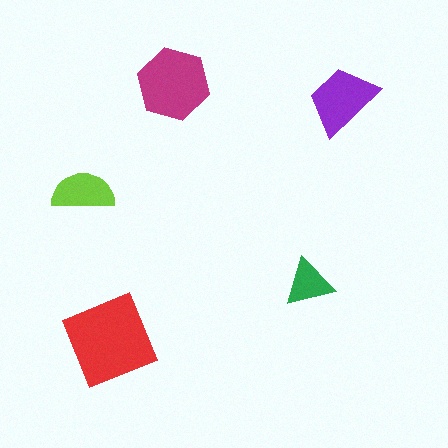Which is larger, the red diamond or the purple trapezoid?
The red diamond.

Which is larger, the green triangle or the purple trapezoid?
The purple trapezoid.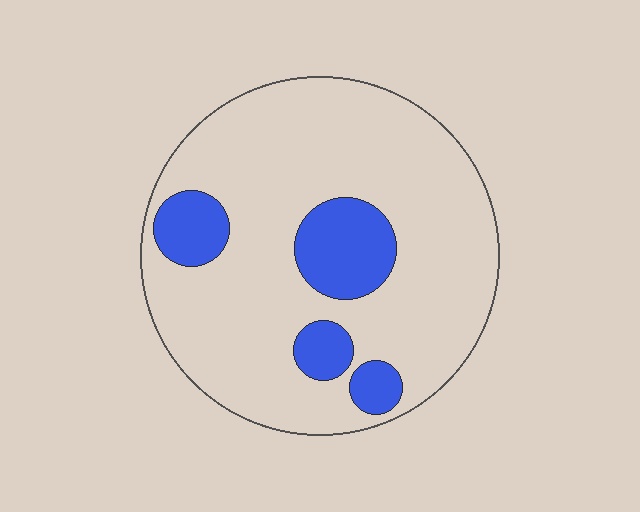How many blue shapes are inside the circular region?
4.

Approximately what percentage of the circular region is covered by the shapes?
Approximately 20%.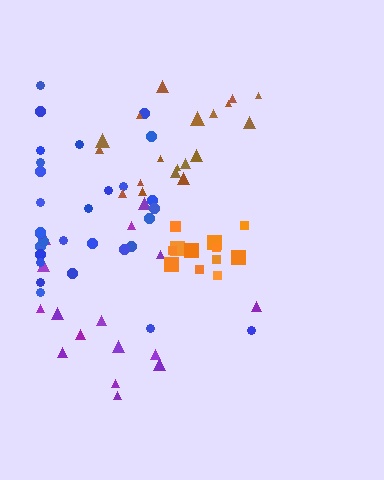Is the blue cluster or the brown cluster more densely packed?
Brown.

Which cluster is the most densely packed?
Orange.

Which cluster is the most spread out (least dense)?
Purple.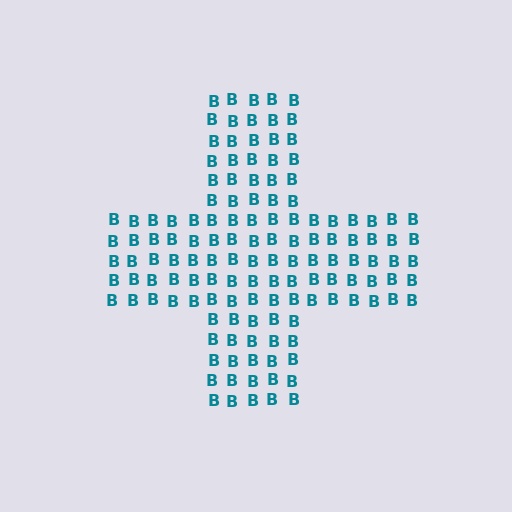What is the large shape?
The large shape is a cross.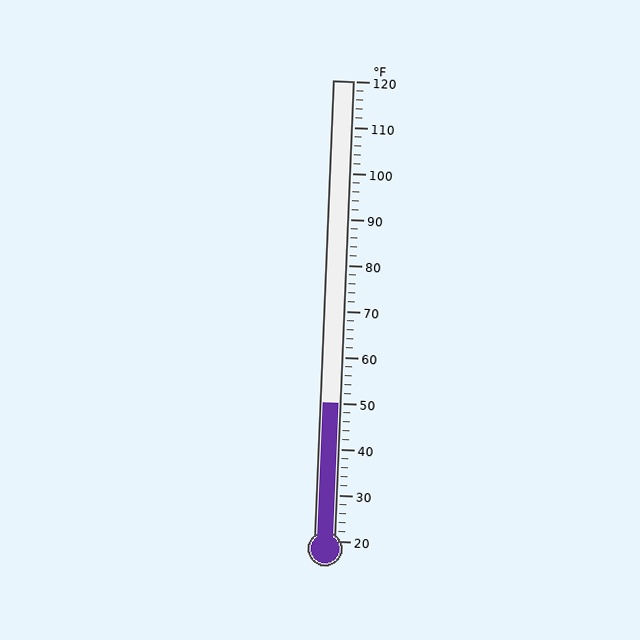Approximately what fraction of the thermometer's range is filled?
The thermometer is filled to approximately 30% of its range.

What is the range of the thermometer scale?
The thermometer scale ranges from 20°F to 120°F.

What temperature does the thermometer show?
The thermometer shows approximately 50°F.